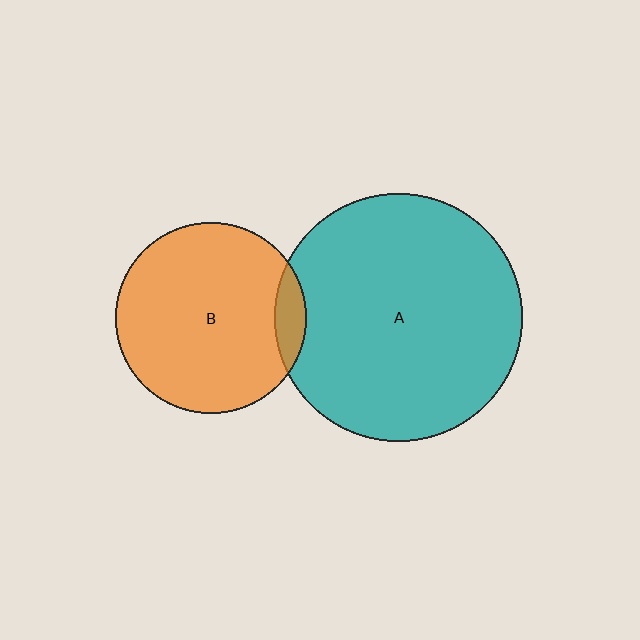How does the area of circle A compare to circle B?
Approximately 1.7 times.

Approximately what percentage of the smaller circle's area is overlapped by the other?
Approximately 10%.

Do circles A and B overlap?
Yes.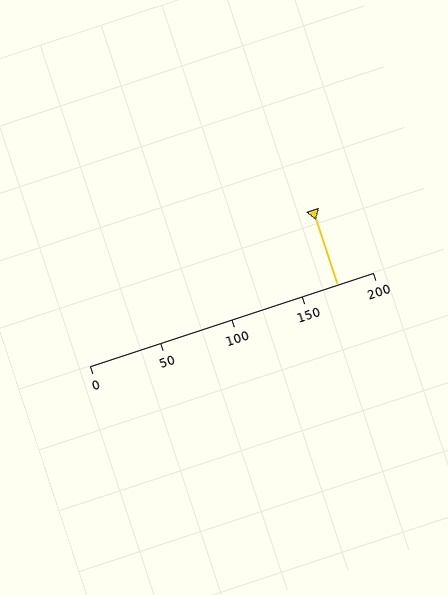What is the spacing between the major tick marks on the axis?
The major ticks are spaced 50 apart.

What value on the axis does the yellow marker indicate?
The marker indicates approximately 175.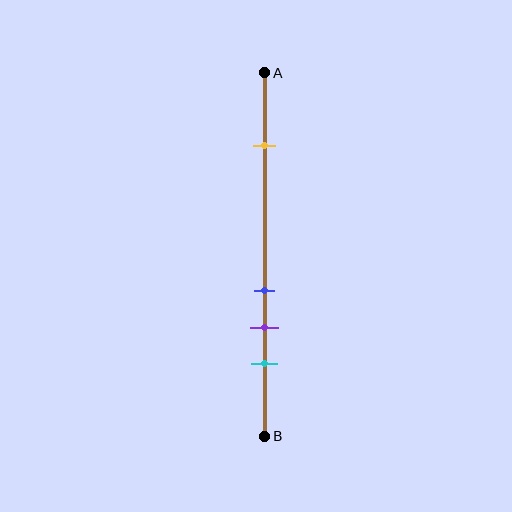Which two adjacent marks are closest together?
The blue and purple marks are the closest adjacent pair.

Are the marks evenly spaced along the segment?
No, the marks are not evenly spaced.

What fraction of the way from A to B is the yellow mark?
The yellow mark is approximately 20% (0.2) of the way from A to B.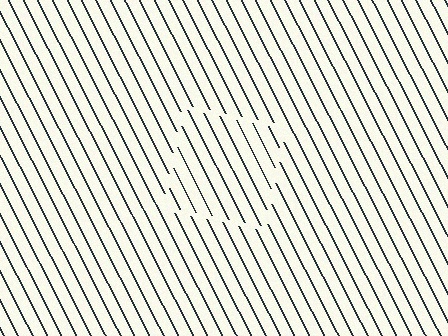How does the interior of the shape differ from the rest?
The interior of the shape contains the same grating, shifted by half a period — the contour is defined by the phase discontinuity where line-ends from the inner and outer gratings abut.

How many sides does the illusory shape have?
4 sides — the line-ends trace a square.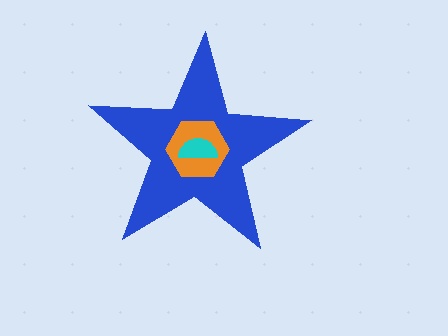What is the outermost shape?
The blue star.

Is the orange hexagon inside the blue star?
Yes.